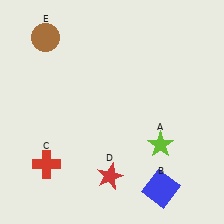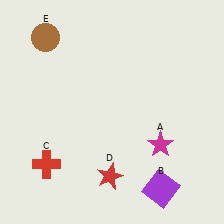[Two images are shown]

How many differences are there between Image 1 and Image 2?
There are 2 differences between the two images.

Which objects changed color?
A changed from lime to magenta. B changed from blue to purple.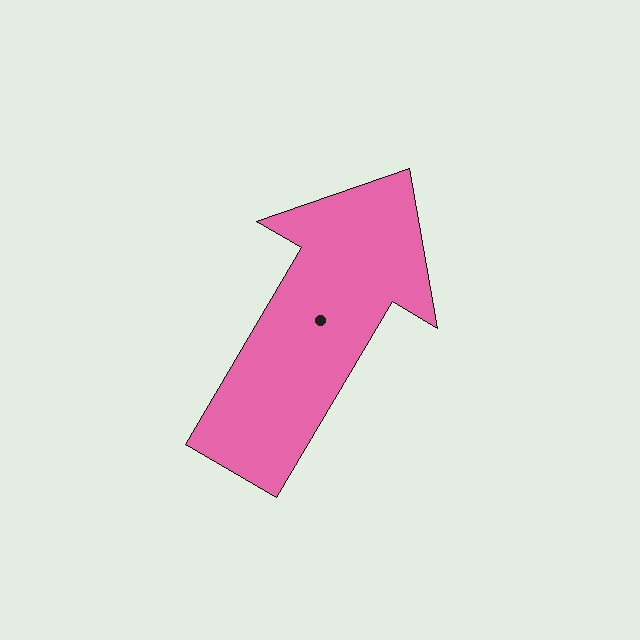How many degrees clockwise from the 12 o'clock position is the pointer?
Approximately 31 degrees.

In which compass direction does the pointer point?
Northeast.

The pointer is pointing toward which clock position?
Roughly 1 o'clock.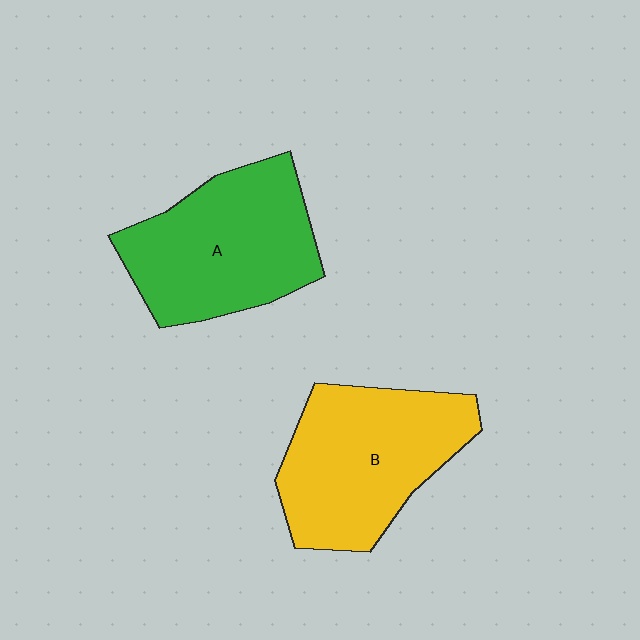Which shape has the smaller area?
Shape A (green).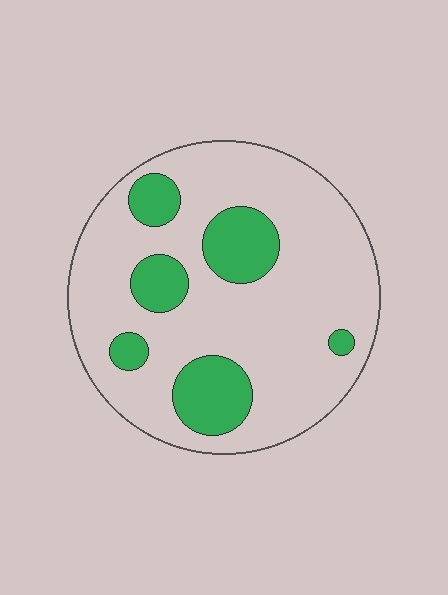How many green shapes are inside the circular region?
6.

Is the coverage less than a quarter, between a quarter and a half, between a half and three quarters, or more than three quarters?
Less than a quarter.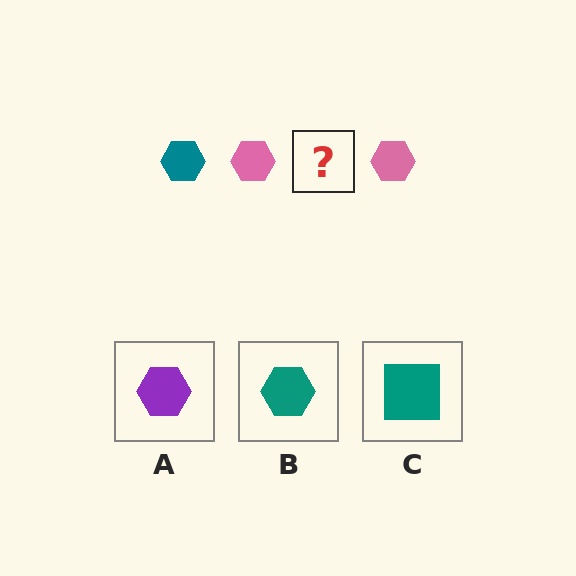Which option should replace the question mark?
Option B.